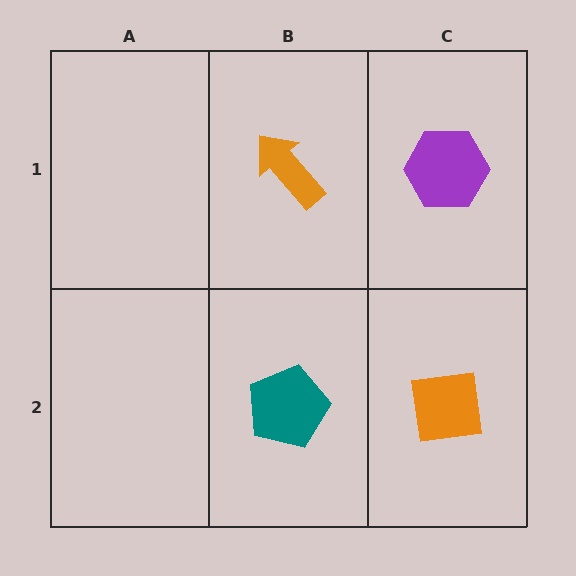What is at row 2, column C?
An orange square.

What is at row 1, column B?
An orange arrow.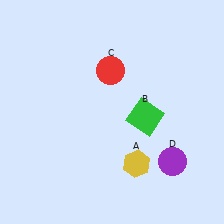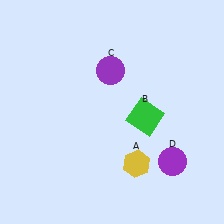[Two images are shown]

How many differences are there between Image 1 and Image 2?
There is 1 difference between the two images.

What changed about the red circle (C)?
In Image 1, C is red. In Image 2, it changed to purple.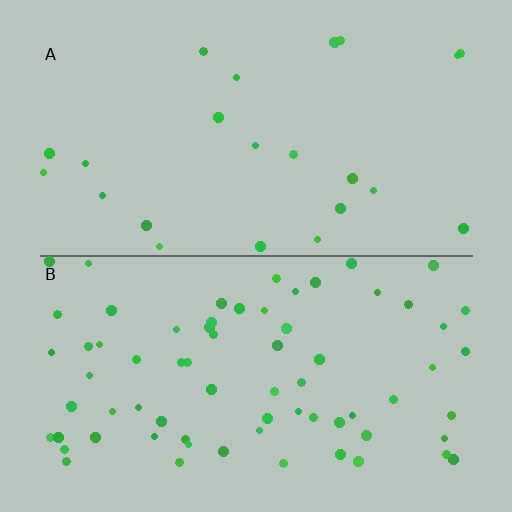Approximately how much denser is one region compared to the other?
Approximately 3.0× — region B over region A.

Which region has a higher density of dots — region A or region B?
B (the bottom).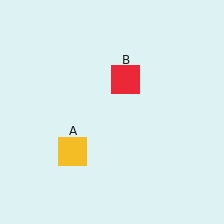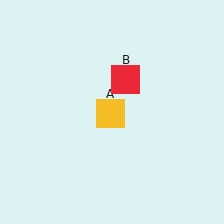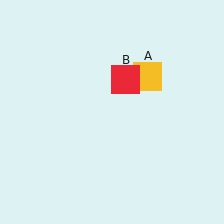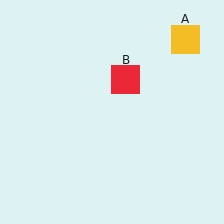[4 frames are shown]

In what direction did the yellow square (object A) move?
The yellow square (object A) moved up and to the right.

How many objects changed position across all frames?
1 object changed position: yellow square (object A).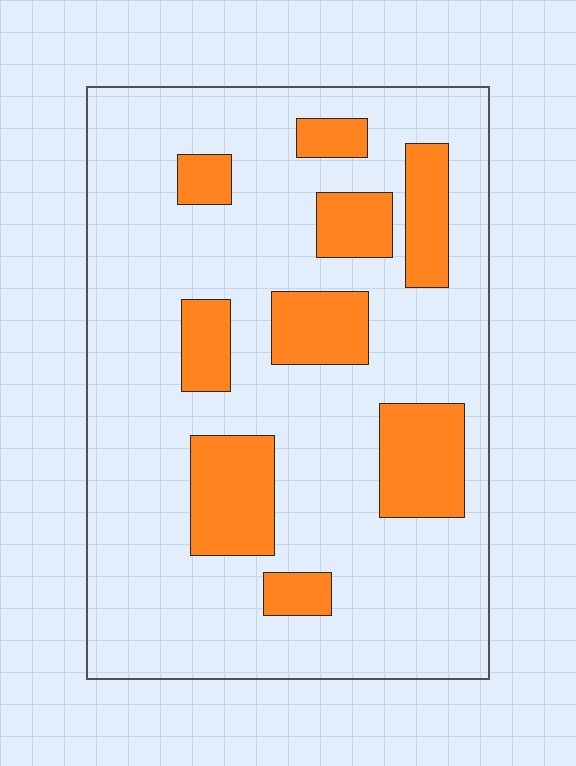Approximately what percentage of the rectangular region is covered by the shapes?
Approximately 20%.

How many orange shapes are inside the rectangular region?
9.